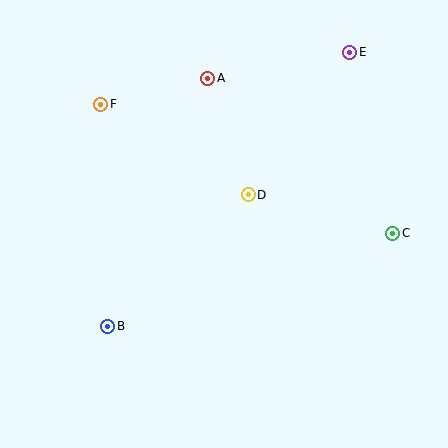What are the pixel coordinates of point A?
Point A is at (208, 78).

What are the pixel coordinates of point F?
Point F is at (101, 104).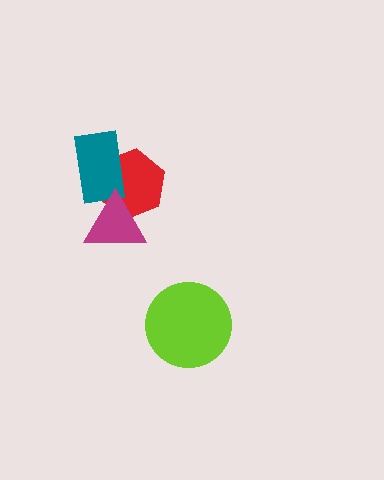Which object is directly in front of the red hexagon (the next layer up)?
The teal rectangle is directly in front of the red hexagon.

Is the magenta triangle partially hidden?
No, no other shape covers it.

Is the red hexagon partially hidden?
Yes, it is partially covered by another shape.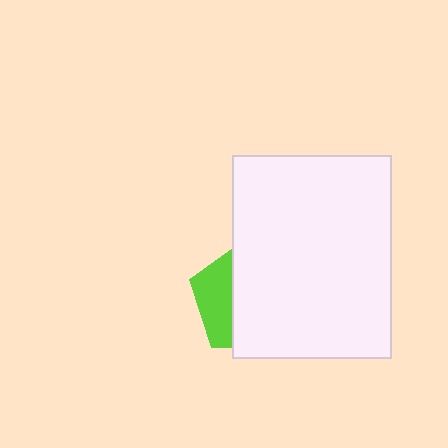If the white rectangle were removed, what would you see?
You would see the complete lime pentagon.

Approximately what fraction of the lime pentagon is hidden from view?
Roughly 68% of the lime pentagon is hidden behind the white rectangle.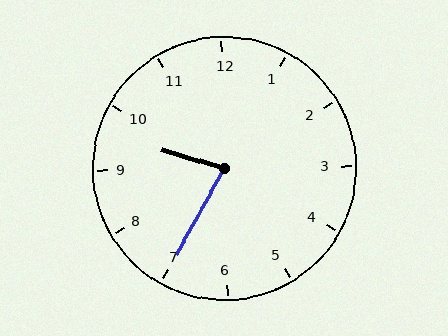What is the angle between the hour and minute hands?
Approximately 78 degrees.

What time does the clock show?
9:35.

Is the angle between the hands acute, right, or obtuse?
It is acute.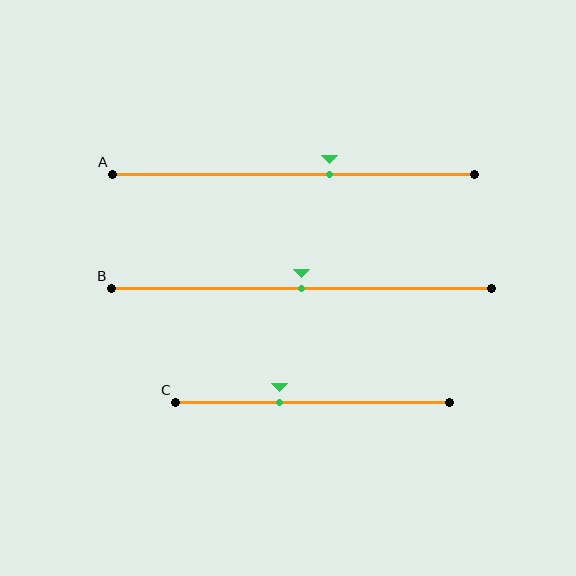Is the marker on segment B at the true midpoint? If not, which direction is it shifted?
Yes, the marker on segment B is at the true midpoint.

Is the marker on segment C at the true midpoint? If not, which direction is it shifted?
No, the marker on segment C is shifted to the left by about 12% of the segment length.